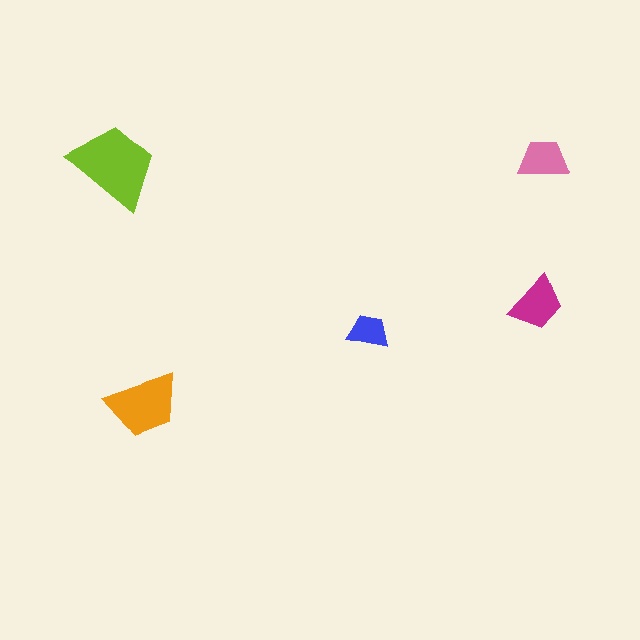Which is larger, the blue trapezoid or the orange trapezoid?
The orange one.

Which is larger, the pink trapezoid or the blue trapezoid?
The pink one.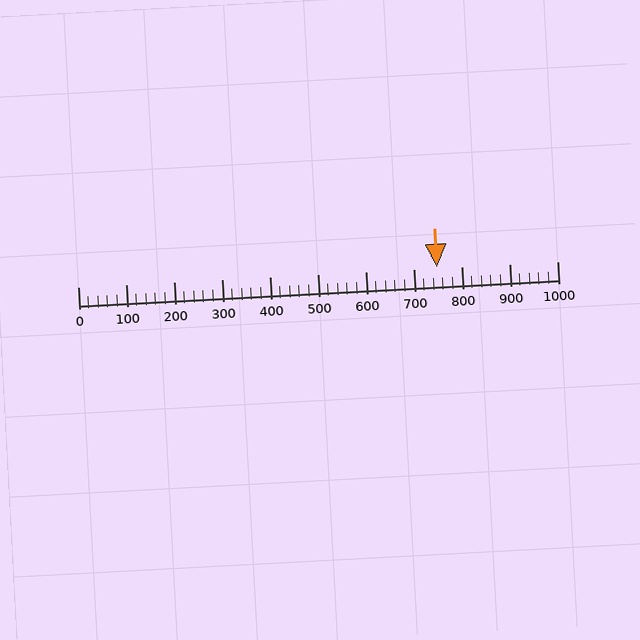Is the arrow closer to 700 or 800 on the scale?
The arrow is closer to 700.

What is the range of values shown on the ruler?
The ruler shows values from 0 to 1000.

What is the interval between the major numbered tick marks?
The major tick marks are spaced 100 units apart.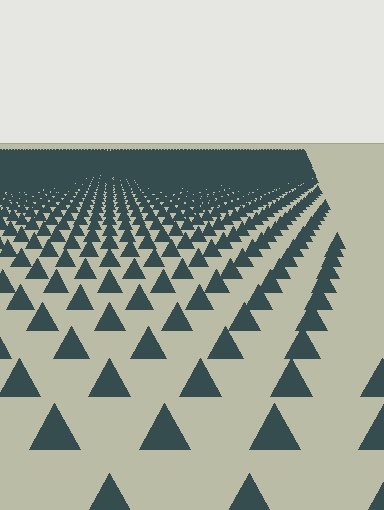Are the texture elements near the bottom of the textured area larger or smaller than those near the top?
Larger. Near the bottom, elements are closer to the viewer and appear at a bigger on-screen size.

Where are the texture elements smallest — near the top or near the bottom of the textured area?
Near the top.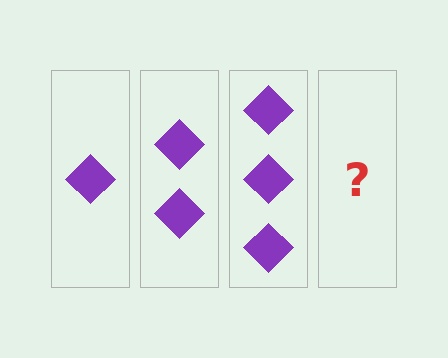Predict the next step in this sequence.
The next step is 4 diamonds.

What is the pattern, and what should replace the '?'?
The pattern is that each step adds one more diamond. The '?' should be 4 diamonds.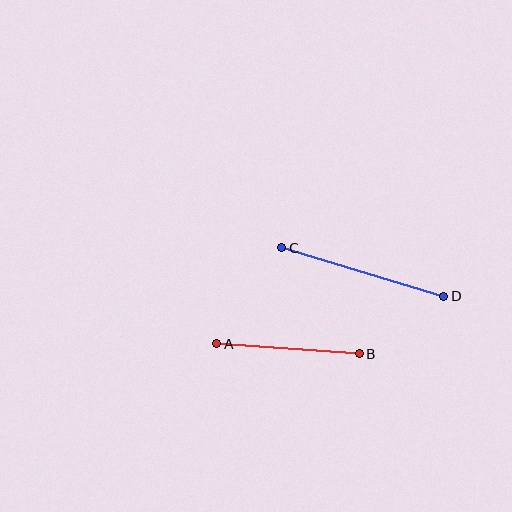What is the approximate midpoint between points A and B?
The midpoint is at approximately (288, 349) pixels.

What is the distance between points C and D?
The distance is approximately 169 pixels.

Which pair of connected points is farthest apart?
Points C and D are farthest apart.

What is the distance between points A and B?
The distance is approximately 143 pixels.